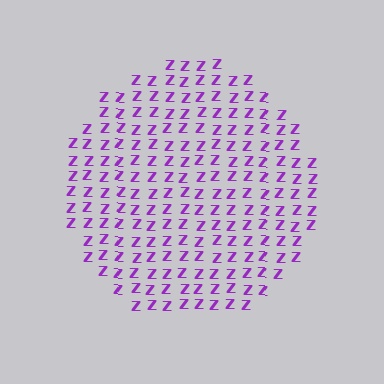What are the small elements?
The small elements are letter Z's.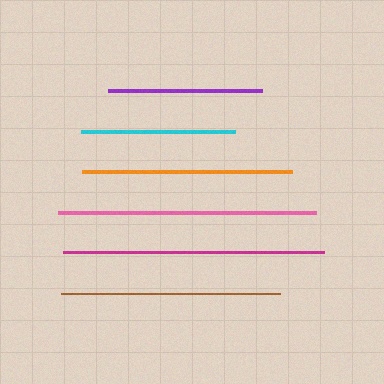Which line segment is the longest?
The magenta line is the longest at approximately 261 pixels.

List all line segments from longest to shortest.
From longest to shortest: magenta, pink, brown, orange, cyan, purple.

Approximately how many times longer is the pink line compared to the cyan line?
The pink line is approximately 1.7 times the length of the cyan line.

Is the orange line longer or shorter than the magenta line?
The magenta line is longer than the orange line.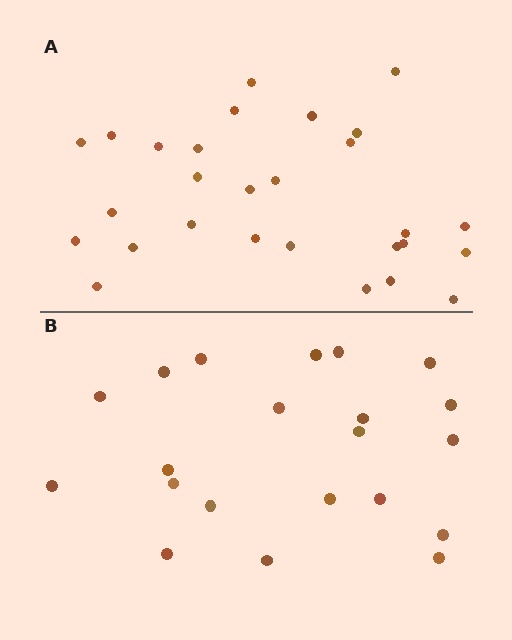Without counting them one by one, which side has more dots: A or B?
Region A (the top region) has more dots.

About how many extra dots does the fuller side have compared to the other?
Region A has roughly 8 or so more dots than region B.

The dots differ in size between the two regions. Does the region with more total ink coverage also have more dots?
No. Region B has more total ink coverage because its dots are larger, but region A actually contains more individual dots. Total area can be misleading — the number of items is what matters here.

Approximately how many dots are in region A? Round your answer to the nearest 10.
About 30 dots. (The exact count is 28, which rounds to 30.)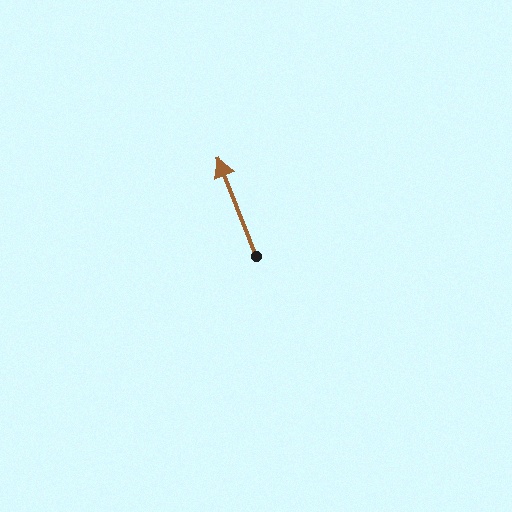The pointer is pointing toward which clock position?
Roughly 11 o'clock.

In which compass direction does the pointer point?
North.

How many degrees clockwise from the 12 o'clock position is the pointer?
Approximately 339 degrees.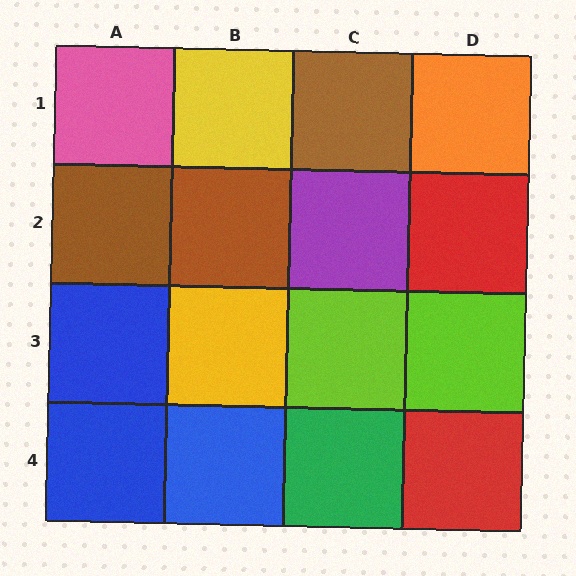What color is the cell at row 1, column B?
Yellow.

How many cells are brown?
3 cells are brown.